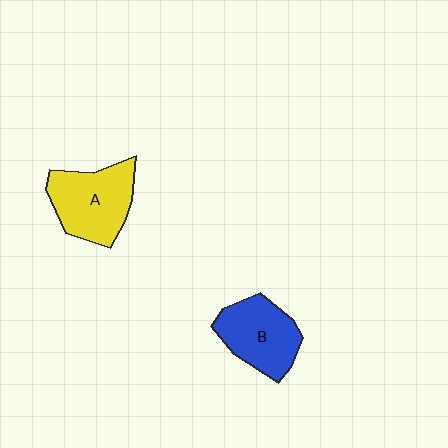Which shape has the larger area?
Shape A (yellow).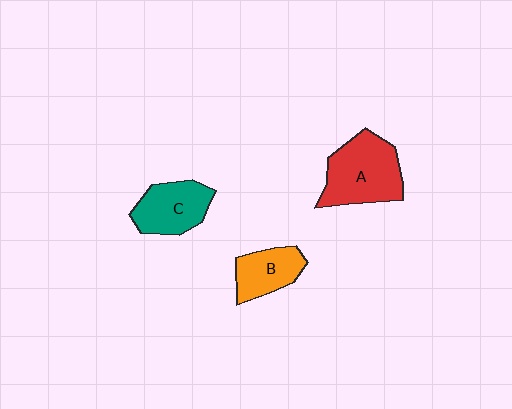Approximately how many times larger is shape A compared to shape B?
Approximately 1.6 times.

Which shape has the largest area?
Shape A (red).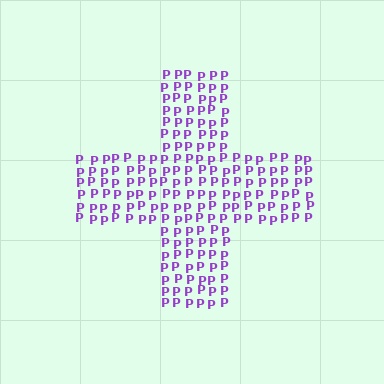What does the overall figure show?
The overall figure shows a cross.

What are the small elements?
The small elements are letter P's.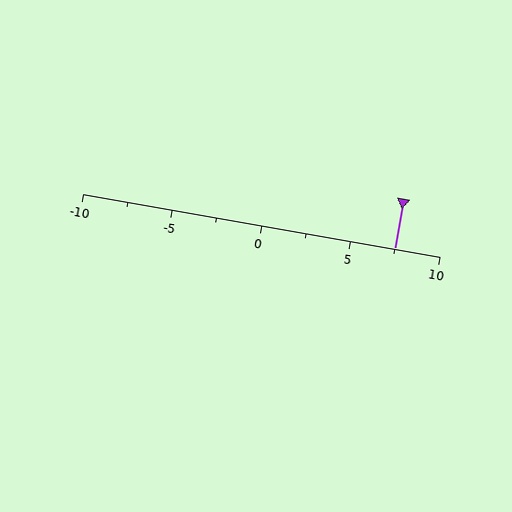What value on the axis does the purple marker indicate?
The marker indicates approximately 7.5.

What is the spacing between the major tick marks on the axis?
The major ticks are spaced 5 apart.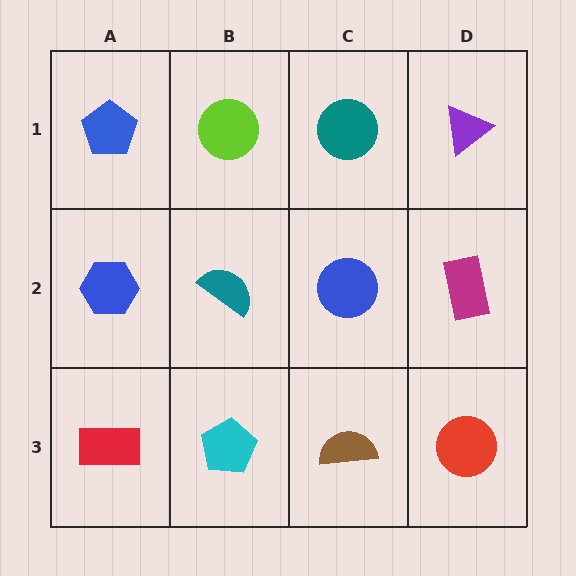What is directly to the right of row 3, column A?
A cyan pentagon.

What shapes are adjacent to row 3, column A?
A blue hexagon (row 2, column A), a cyan pentagon (row 3, column B).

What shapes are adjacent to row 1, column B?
A teal semicircle (row 2, column B), a blue pentagon (row 1, column A), a teal circle (row 1, column C).